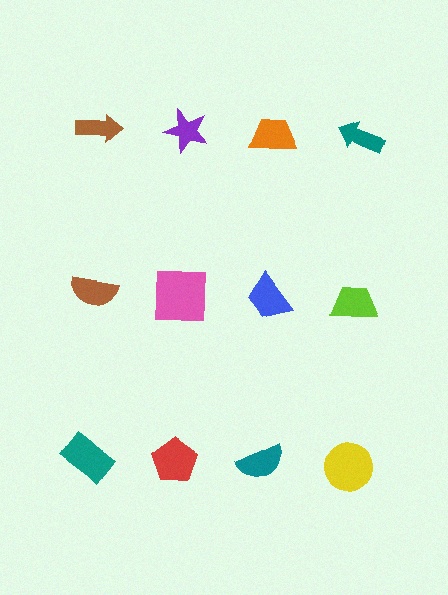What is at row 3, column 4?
A yellow circle.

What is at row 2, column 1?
A brown semicircle.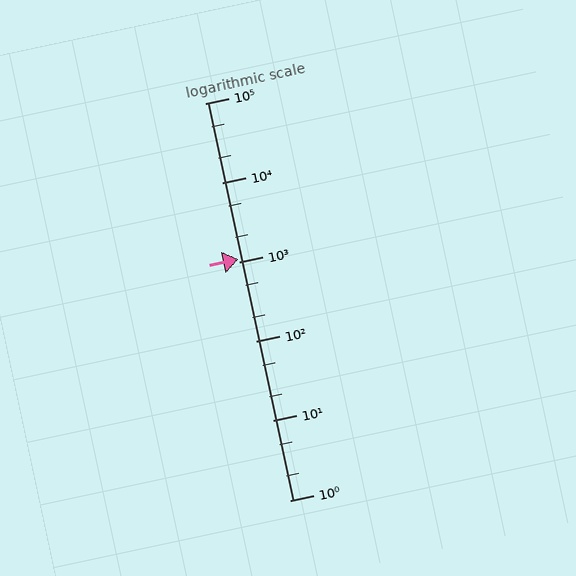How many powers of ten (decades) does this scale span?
The scale spans 5 decades, from 1 to 100000.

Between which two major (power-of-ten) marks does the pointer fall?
The pointer is between 1000 and 10000.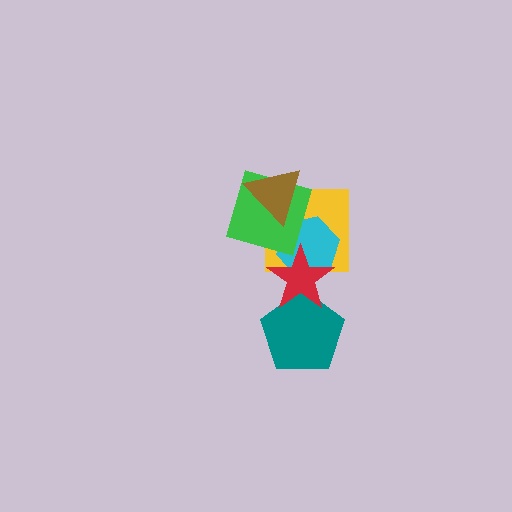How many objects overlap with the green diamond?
4 objects overlap with the green diamond.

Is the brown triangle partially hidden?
No, no other shape covers it.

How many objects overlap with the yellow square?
4 objects overlap with the yellow square.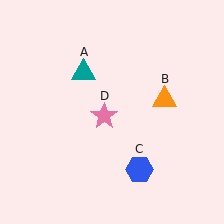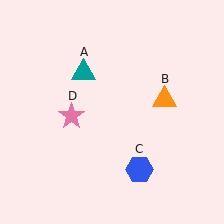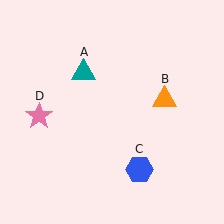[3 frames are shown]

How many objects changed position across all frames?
1 object changed position: pink star (object D).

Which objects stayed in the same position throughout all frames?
Teal triangle (object A) and orange triangle (object B) and blue hexagon (object C) remained stationary.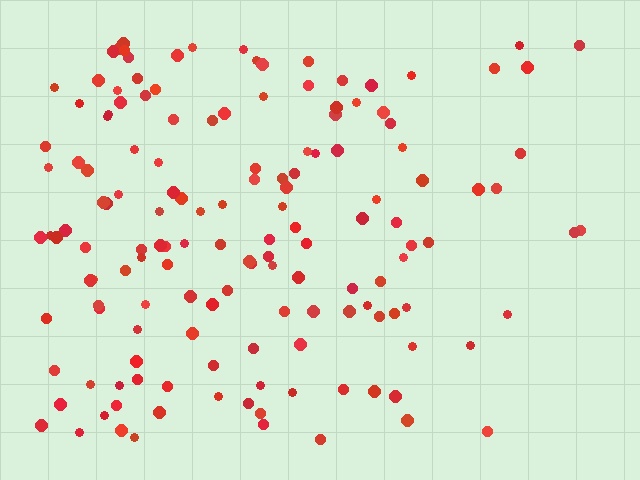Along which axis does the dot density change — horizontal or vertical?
Horizontal.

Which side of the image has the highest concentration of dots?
The left.